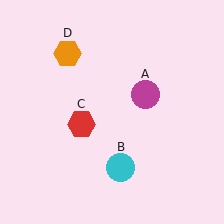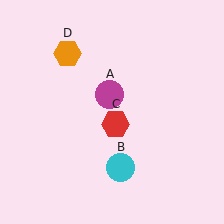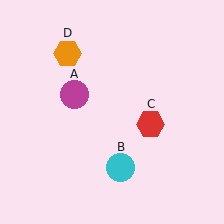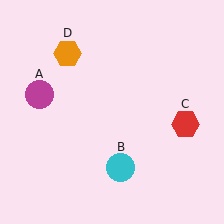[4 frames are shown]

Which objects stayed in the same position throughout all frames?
Cyan circle (object B) and orange hexagon (object D) remained stationary.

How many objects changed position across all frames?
2 objects changed position: magenta circle (object A), red hexagon (object C).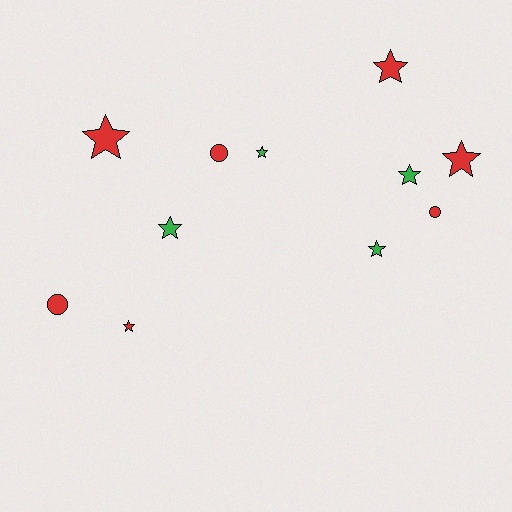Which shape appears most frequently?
Star, with 8 objects.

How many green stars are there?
There are 4 green stars.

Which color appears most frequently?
Red, with 7 objects.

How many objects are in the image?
There are 11 objects.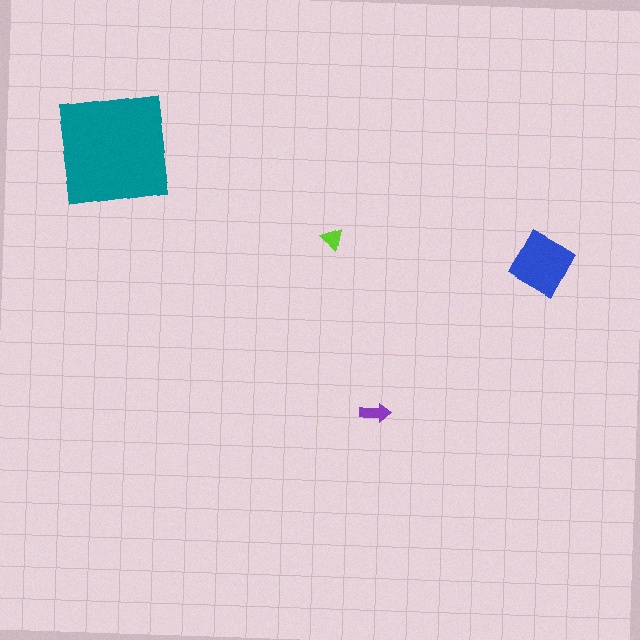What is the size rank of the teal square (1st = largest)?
1st.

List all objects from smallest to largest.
The lime triangle, the purple arrow, the blue diamond, the teal square.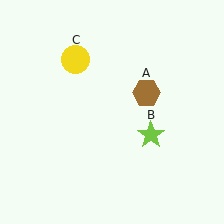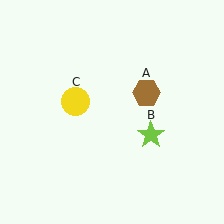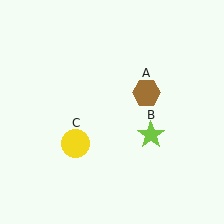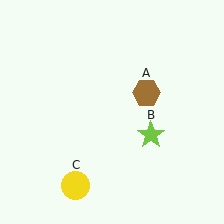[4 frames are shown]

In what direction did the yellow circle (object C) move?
The yellow circle (object C) moved down.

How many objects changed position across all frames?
1 object changed position: yellow circle (object C).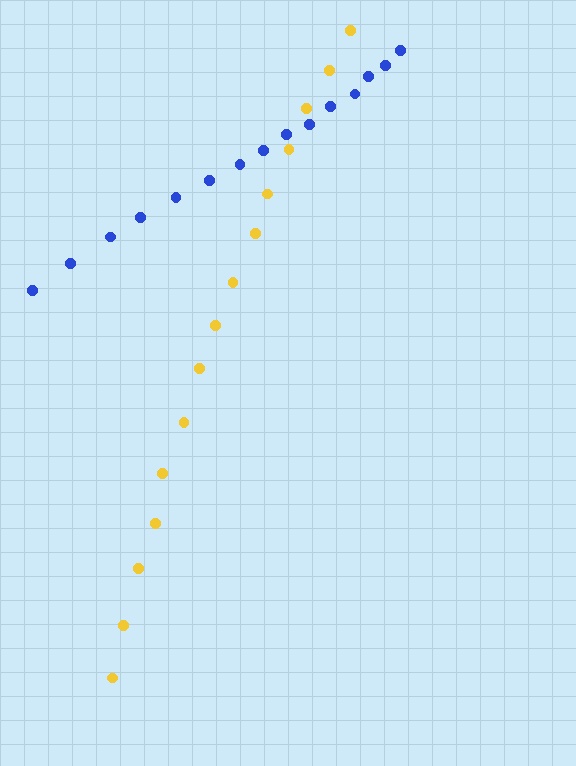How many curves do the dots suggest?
There are 2 distinct paths.